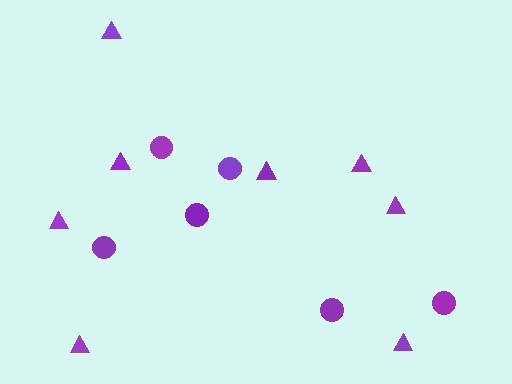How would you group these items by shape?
There are 2 groups: one group of triangles (8) and one group of circles (6).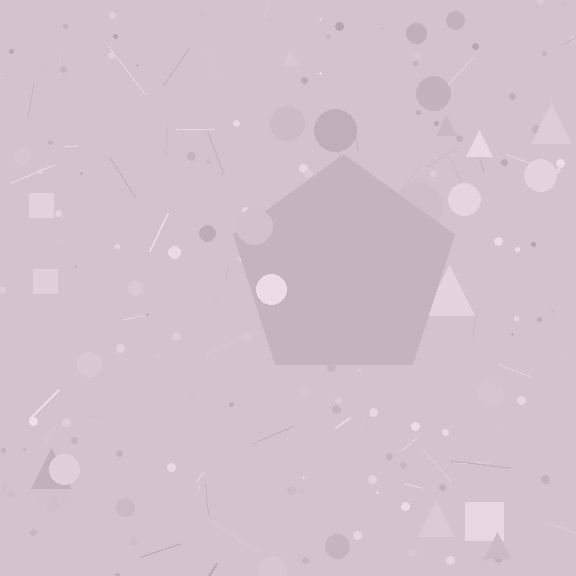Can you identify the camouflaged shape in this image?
The camouflaged shape is a pentagon.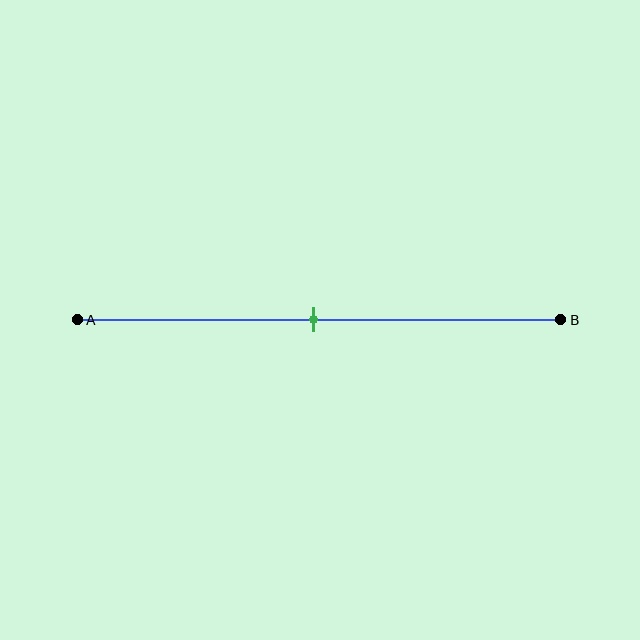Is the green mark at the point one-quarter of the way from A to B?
No, the mark is at about 50% from A, not at the 25% one-quarter point.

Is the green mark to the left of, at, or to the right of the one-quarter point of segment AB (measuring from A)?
The green mark is to the right of the one-quarter point of segment AB.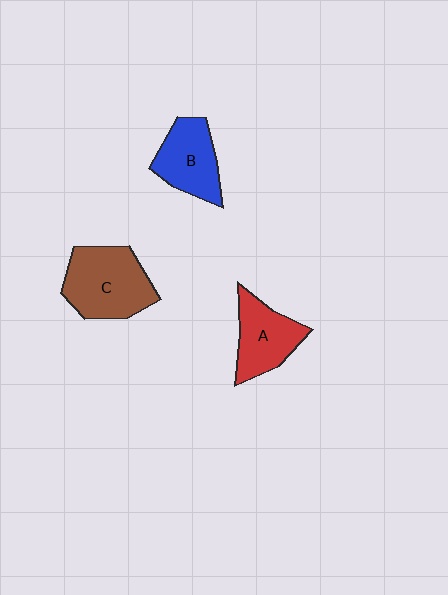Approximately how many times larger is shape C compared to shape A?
Approximately 1.4 times.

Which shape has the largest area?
Shape C (brown).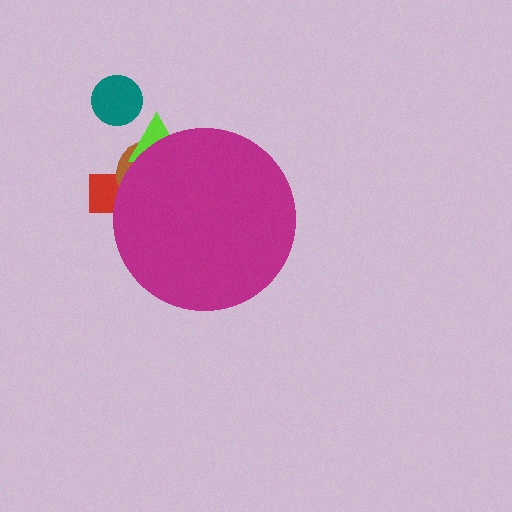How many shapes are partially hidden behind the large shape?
3 shapes are partially hidden.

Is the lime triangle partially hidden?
Yes, the lime triangle is partially hidden behind the magenta circle.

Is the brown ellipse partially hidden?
Yes, the brown ellipse is partially hidden behind the magenta circle.